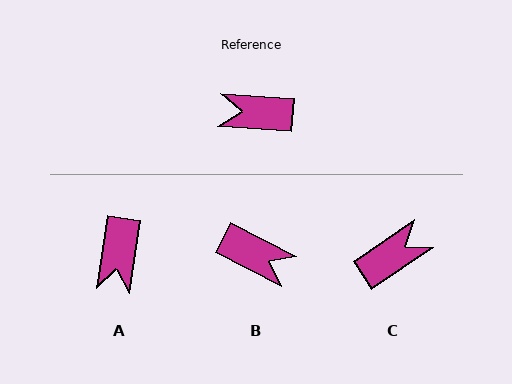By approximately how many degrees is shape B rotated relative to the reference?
Approximately 157 degrees counter-clockwise.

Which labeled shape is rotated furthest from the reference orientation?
B, about 157 degrees away.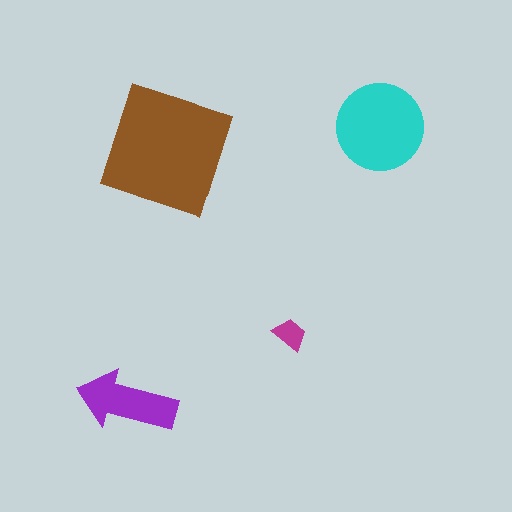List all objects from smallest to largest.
The magenta trapezoid, the purple arrow, the cyan circle, the brown square.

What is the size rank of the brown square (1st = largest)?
1st.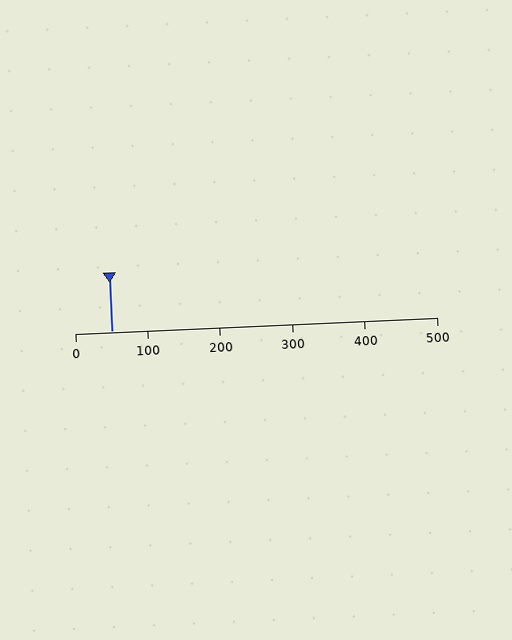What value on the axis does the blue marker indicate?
The marker indicates approximately 50.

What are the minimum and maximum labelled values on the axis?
The axis runs from 0 to 500.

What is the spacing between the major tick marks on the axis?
The major ticks are spaced 100 apart.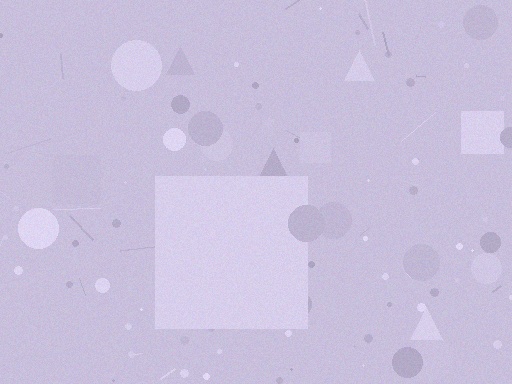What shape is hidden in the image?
A square is hidden in the image.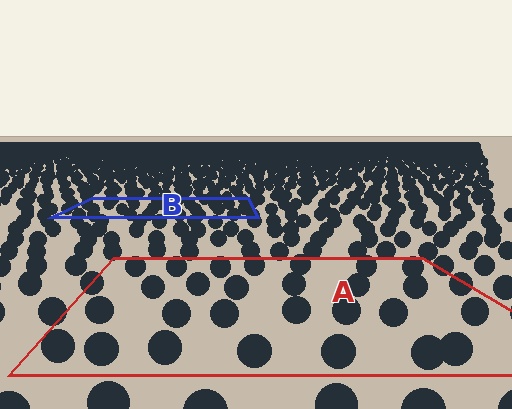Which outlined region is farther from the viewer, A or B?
Region B is farther from the viewer — the texture elements inside it appear smaller and more densely packed.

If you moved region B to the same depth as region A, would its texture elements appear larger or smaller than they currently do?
They would appear larger. At a closer depth, the same texture elements are projected at a bigger on-screen size.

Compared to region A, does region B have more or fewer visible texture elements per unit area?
Region B has more texture elements per unit area — they are packed more densely because it is farther away.